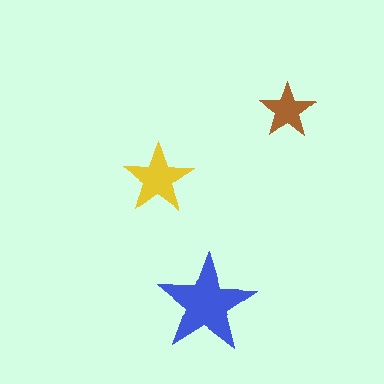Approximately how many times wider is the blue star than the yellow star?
About 1.5 times wider.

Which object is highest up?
The brown star is topmost.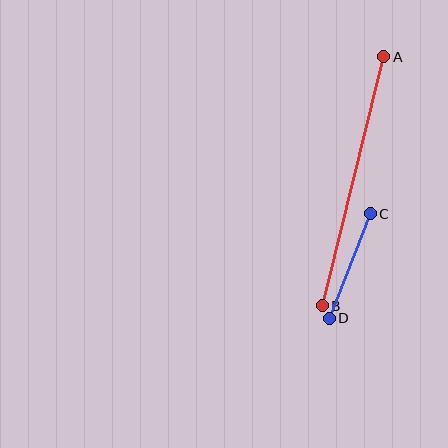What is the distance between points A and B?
The distance is approximately 256 pixels.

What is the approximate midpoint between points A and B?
The midpoint is at approximately (353, 181) pixels.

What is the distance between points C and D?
The distance is approximately 112 pixels.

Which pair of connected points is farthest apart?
Points A and B are farthest apart.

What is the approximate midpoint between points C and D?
The midpoint is at approximately (350, 266) pixels.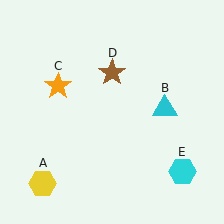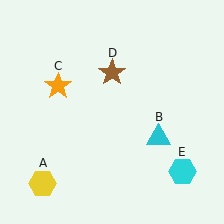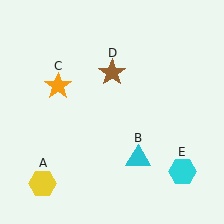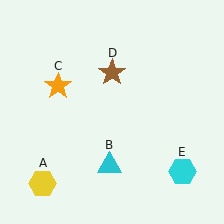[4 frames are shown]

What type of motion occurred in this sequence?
The cyan triangle (object B) rotated clockwise around the center of the scene.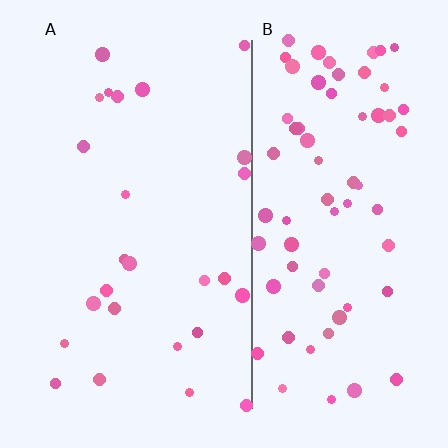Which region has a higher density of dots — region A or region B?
B (the right).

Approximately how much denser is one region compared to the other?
Approximately 2.8× — region B over region A.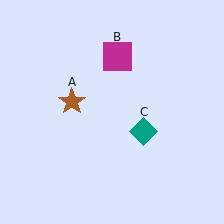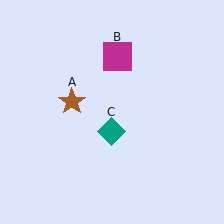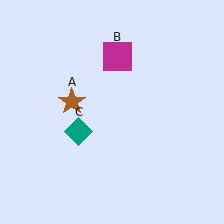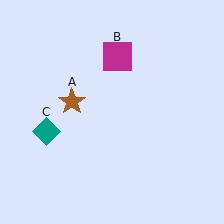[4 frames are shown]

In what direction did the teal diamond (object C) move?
The teal diamond (object C) moved left.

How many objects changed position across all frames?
1 object changed position: teal diamond (object C).